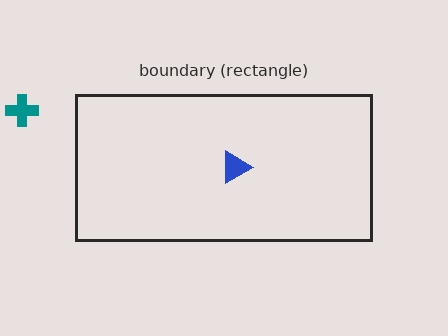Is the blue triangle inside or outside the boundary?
Inside.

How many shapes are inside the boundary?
1 inside, 1 outside.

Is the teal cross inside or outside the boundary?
Outside.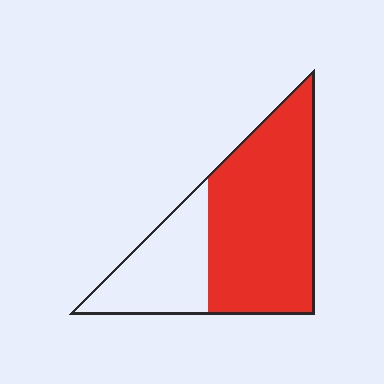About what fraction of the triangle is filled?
About two thirds (2/3).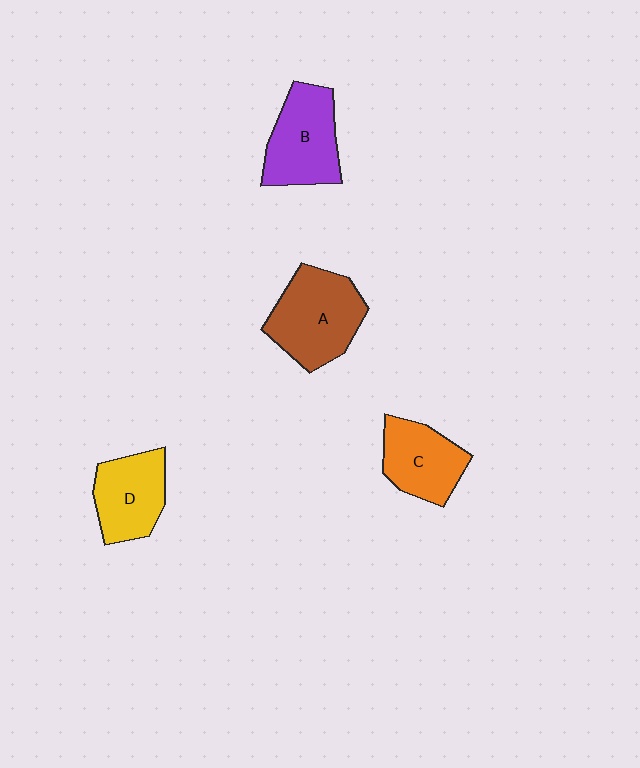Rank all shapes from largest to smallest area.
From largest to smallest: A (brown), B (purple), D (yellow), C (orange).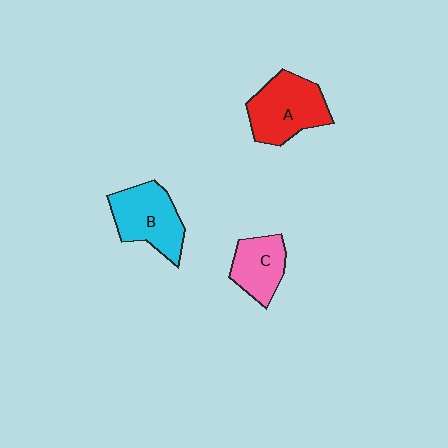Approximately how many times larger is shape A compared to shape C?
Approximately 1.5 times.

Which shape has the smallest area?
Shape C (pink).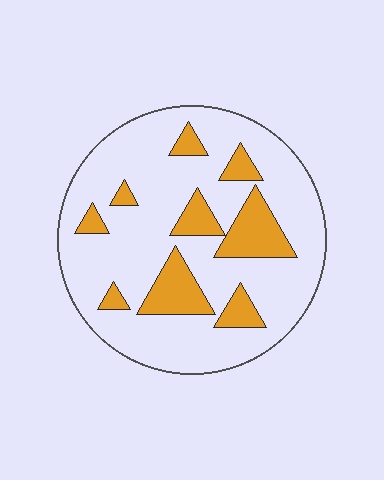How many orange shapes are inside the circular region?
9.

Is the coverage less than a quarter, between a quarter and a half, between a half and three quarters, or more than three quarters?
Less than a quarter.